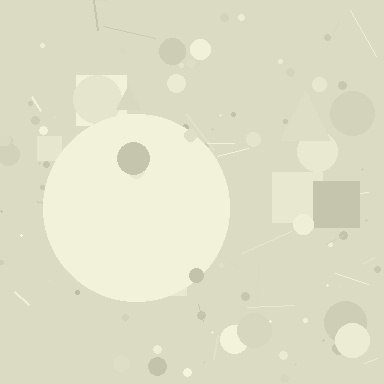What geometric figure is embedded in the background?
A circle is embedded in the background.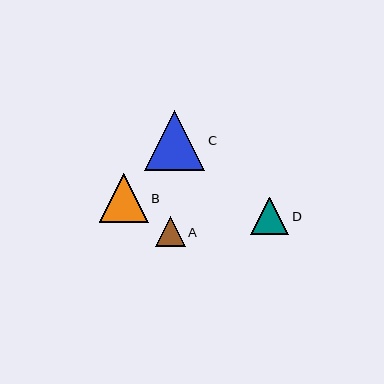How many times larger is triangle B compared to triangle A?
Triangle B is approximately 1.6 times the size of triangle A.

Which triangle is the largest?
Triangle C is the largest with a size of approximately 60 pixels.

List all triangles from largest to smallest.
From largest to smallest: C, B, D, A.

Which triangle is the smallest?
Triangle A is the smallest with a size of approximately 30 pixels.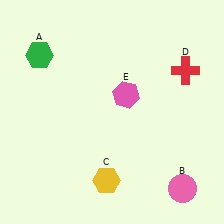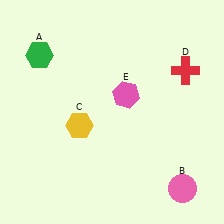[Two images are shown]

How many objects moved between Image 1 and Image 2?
1 object moved between the two images.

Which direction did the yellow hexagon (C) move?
The yellow hexagon (C) moved up.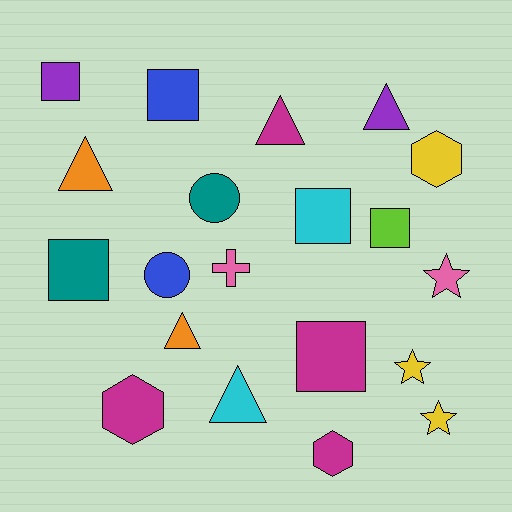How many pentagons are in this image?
There are no pentagons.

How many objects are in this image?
There are 20 objects.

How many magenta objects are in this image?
There are 4 magenta objects.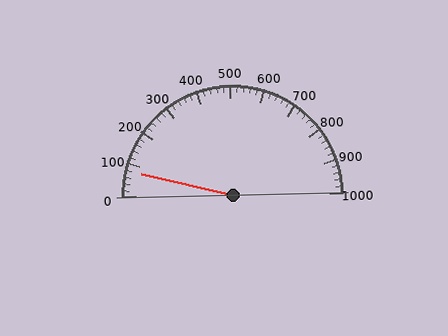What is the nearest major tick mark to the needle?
The nearest major tick mark is 100.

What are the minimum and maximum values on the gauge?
The gauge ranges from 0 to 1000.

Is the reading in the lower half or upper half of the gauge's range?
The reading is in the lower half of the range (0 to 1000).